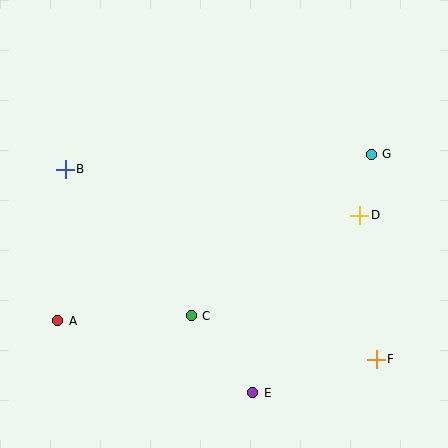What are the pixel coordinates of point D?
Point D is at (360, 215).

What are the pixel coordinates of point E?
Point E is at (253, 393).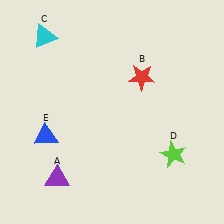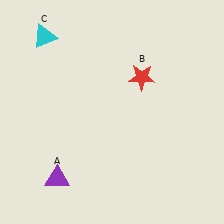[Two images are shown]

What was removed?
The blue triangle (E), the lime star (D) were removed in Image 2.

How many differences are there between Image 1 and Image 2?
There are 2 differences between the two images.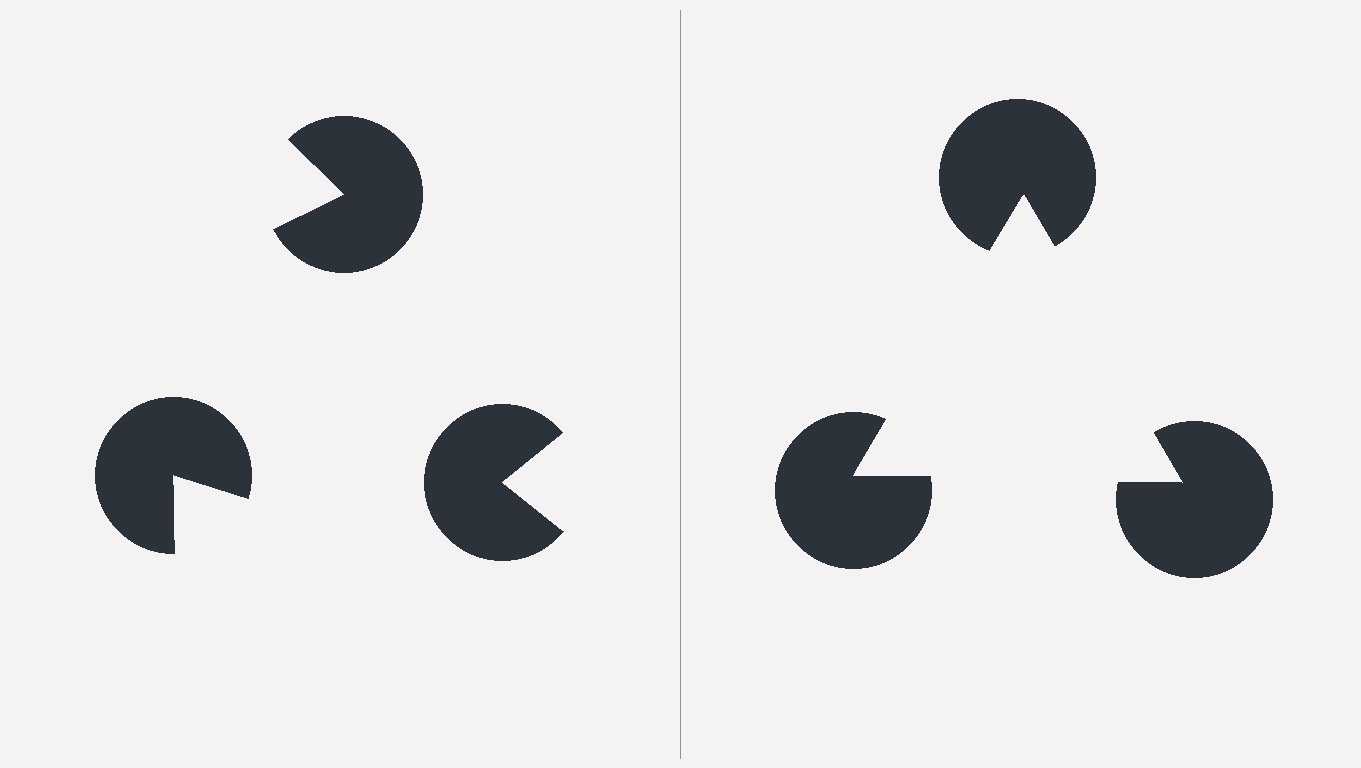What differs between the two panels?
The pac-man discs are positioned identically on both sides; only the wedge orientations differ. On the right they align to a triangle; on the left they are misaligned.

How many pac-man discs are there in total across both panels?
6 — 3 on each side.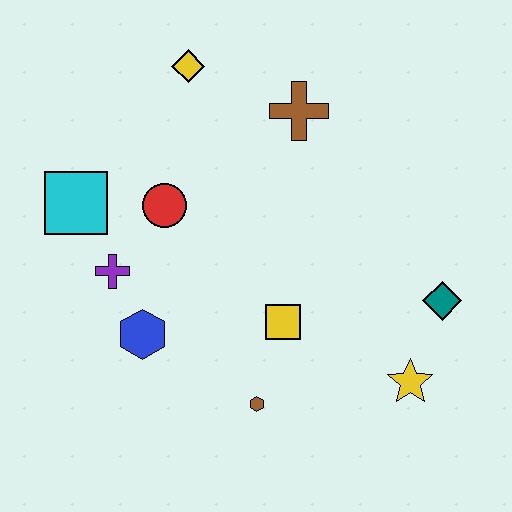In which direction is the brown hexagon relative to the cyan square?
The brown hexagon is below the cyan square.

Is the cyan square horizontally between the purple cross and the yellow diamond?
No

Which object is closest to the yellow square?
The brown hexagon is closest to the yellow square.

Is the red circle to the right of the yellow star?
No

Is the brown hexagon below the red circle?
Yes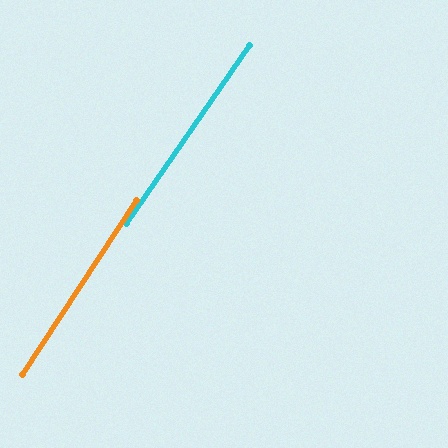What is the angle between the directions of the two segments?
Approximately 1 degree.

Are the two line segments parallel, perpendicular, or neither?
Parallel — their directions differ by only 1.2°.